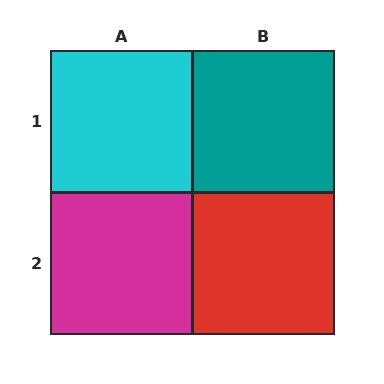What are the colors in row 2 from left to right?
Magenta, red.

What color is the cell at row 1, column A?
Cyan.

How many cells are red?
1 cell is red.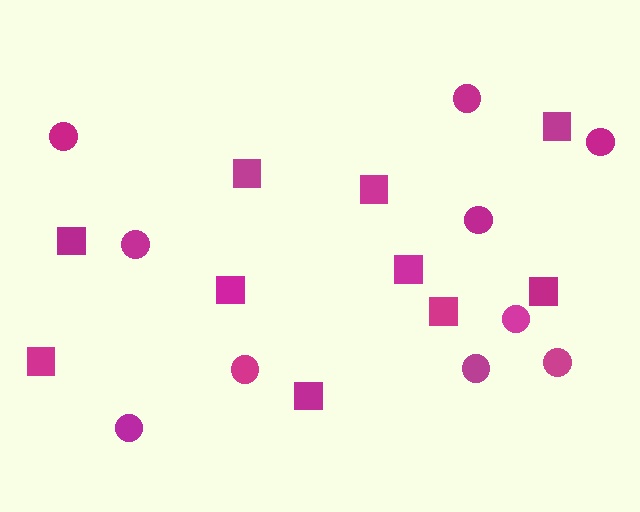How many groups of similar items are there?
There are 2 groups: one group of circles (10) and one group of squares (10).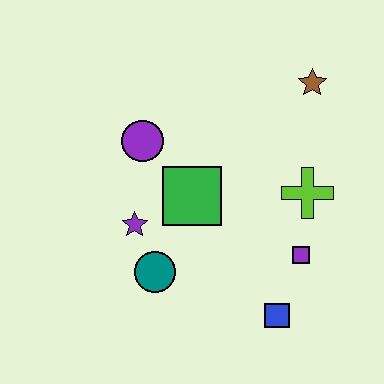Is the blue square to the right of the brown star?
No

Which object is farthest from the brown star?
The teal circle is farthest from the brown star.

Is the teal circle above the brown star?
No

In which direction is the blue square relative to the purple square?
The blue square is below the purple square.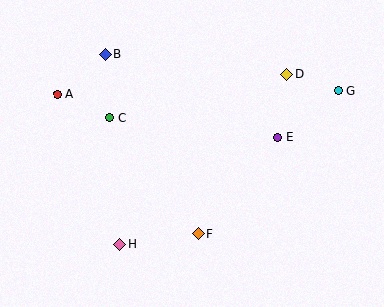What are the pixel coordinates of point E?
Point E is at (278, 137).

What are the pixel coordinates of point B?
Point B is at (105, 54).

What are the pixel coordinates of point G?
Point G is at (338, 90).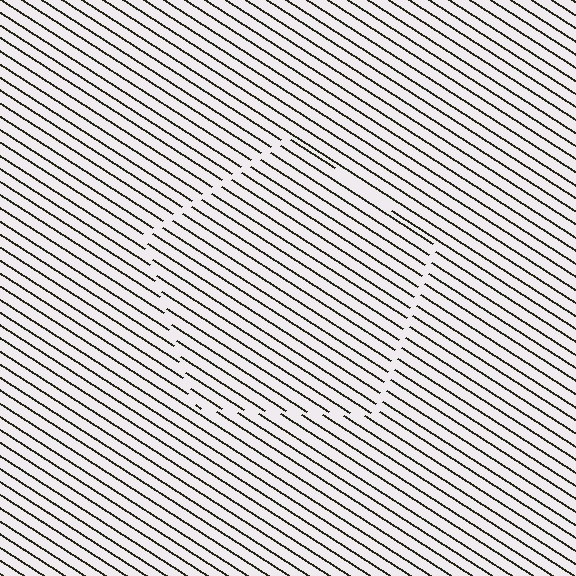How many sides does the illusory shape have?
5 sides — the line-ends trace a pentagon.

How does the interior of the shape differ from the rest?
The interior of the shape contains the same grating, shifted by half a period — the contour is defined by the phase discontinuity where line-ends from the inner and outer gratings abut.